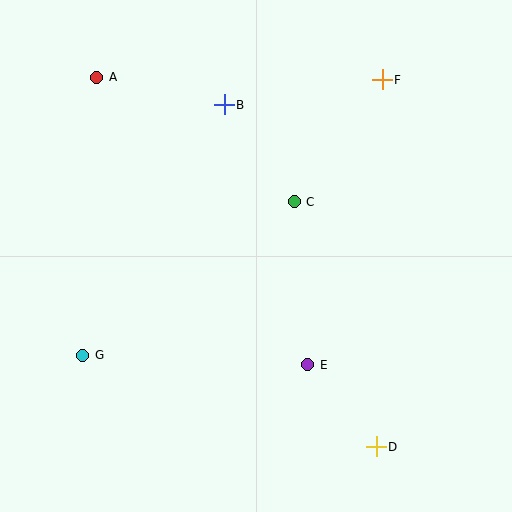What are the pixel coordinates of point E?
Point E is at (308, 365).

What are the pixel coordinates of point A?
Point A is at (97, 77).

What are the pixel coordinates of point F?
Point F is at (382, 80).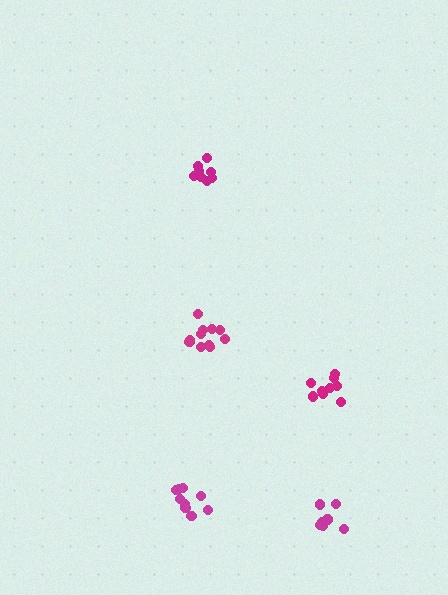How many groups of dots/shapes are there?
There are 5 groups.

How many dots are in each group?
Group 1: 7 dots, Group 2: 9 dots, Group 3: 11 dots, Group 4: 9 dots, Group 5: 9 dots (45 total).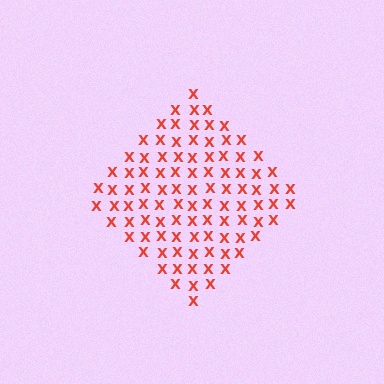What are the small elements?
The small elements are letter X's.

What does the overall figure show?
The overall figure shows a diamond.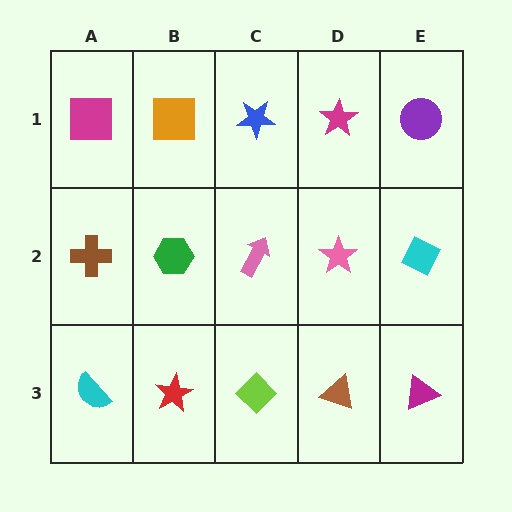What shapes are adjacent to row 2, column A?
A magenta square (row 1, column A), a cyan semicircle (row 3, column A), a green hexagon (row 2, column B).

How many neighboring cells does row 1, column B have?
3.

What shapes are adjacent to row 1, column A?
A brown cross (row 2, column A), an orange square (row 1, column B).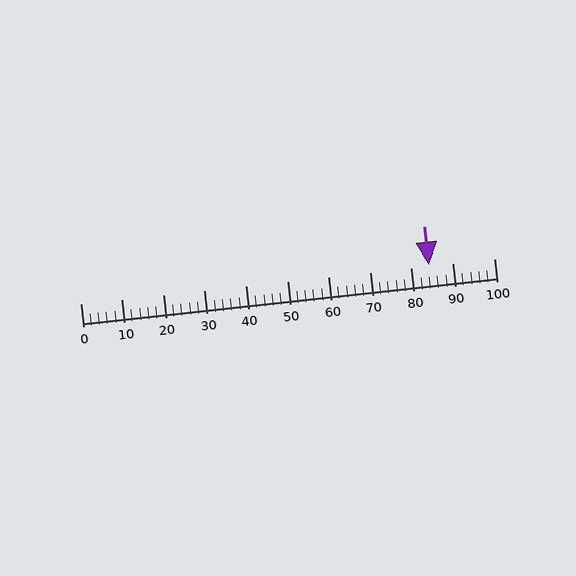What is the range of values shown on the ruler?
The ruler shows values from 0 to 100.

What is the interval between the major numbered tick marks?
The major tick marks are spaced 10 units apart.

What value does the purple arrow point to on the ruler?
The purple arrow points to approximately 84.